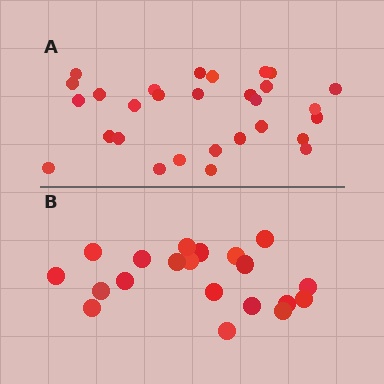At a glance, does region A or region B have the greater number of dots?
Region A (the top region) has more dots.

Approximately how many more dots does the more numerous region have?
Region A has roughly 8 or so more dots than region B.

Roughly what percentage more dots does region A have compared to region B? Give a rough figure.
About 45% more.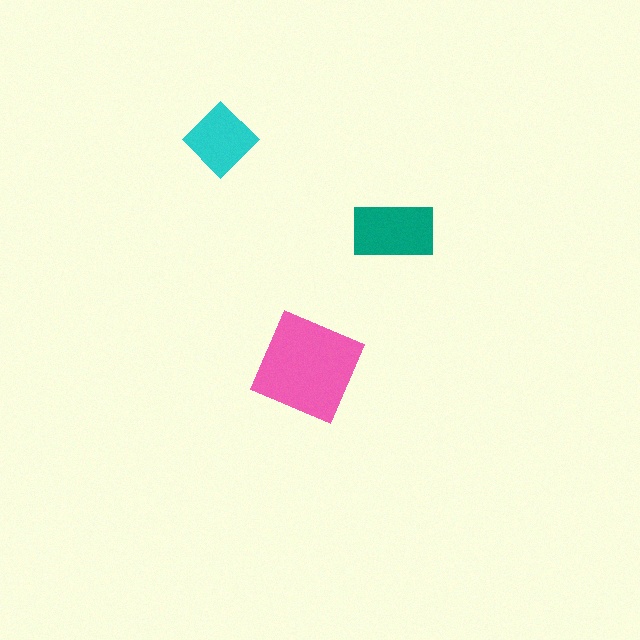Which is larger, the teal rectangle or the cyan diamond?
The teal rectangle.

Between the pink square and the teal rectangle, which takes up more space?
The pink square.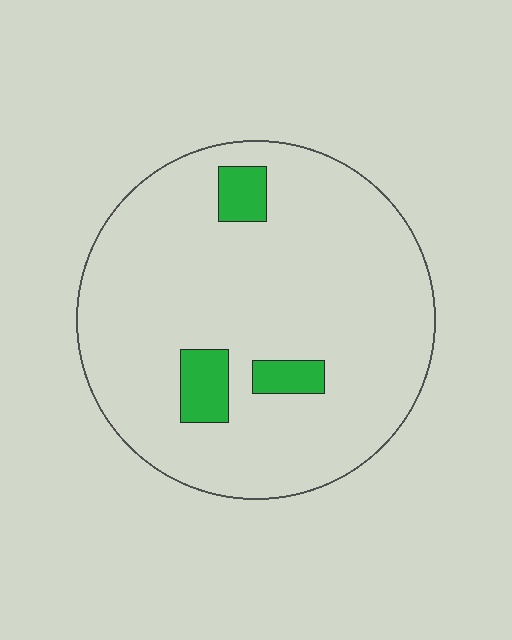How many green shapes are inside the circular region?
3.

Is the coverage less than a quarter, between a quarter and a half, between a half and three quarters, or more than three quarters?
Less than a quarter.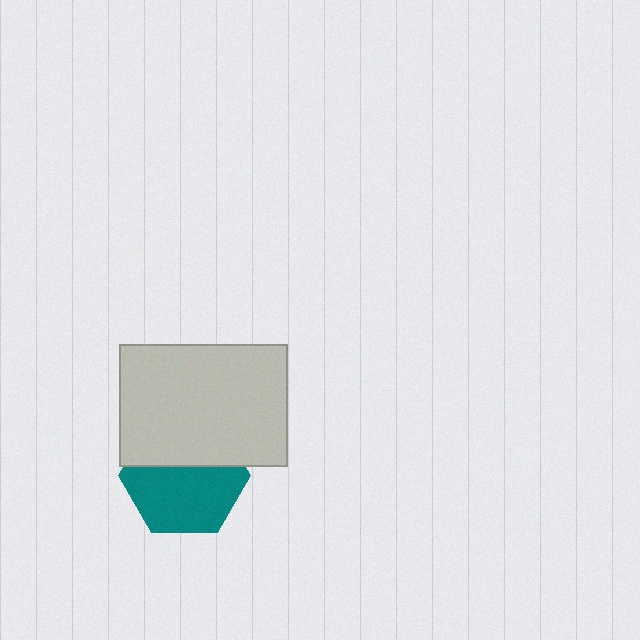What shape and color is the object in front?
The object in front is a light gray rectangle.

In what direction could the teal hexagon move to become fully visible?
The teal hexagon could move down. That would shift it out from behind the light gray rectangle entirely.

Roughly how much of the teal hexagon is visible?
About half of it is visible (roughly 60%).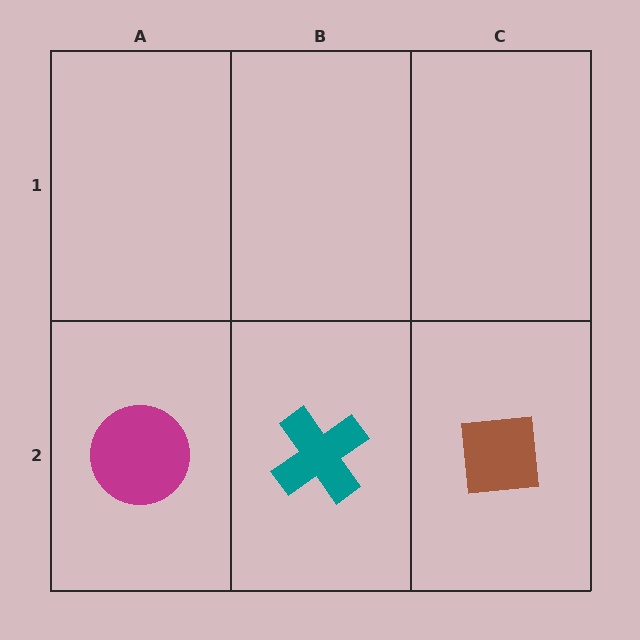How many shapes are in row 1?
0 shapes.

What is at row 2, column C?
A brown square.